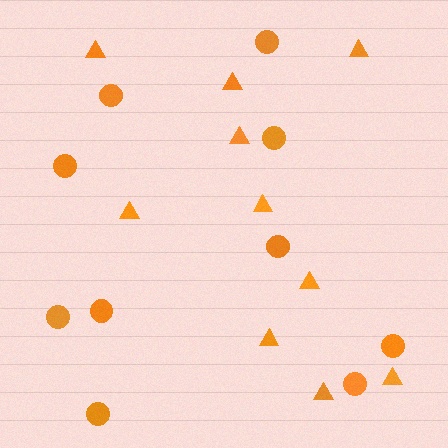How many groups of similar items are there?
There are 2 groups: one group of triangles (10) and one group of circles (10).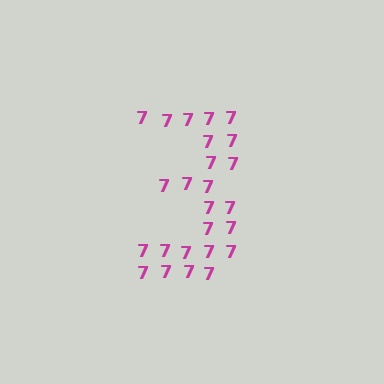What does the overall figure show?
The overall figure shows the digit 3.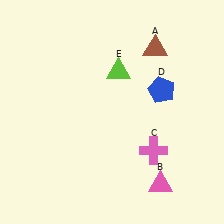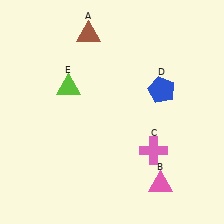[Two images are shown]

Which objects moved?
The objects that moved are: the brown triangle (A), the lime triangle (E).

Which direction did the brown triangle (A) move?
The brown triangle (A) moved left.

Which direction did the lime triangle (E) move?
The lime triangle (E) moved left.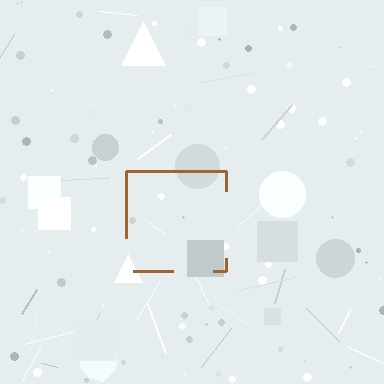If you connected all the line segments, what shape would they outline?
They would outline a square.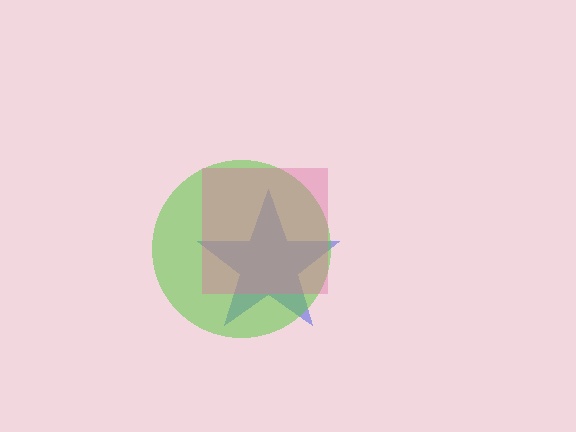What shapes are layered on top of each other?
The layered shapes are: a blue star, a lime circle, a pink square.